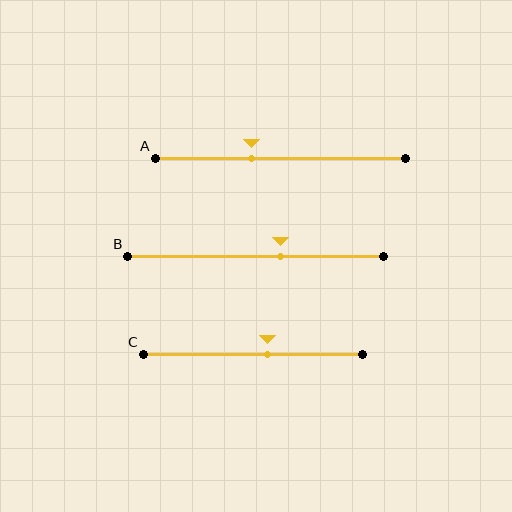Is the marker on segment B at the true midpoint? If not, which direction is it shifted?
No, the marker on segment B is shifted to the right by about 10% of the segment length.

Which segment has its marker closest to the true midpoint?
Segment C has its marker closest to the true midpoint.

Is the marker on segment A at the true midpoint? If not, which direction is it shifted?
No, the marker on segment A is shifted to the left by about 11% of the segment length.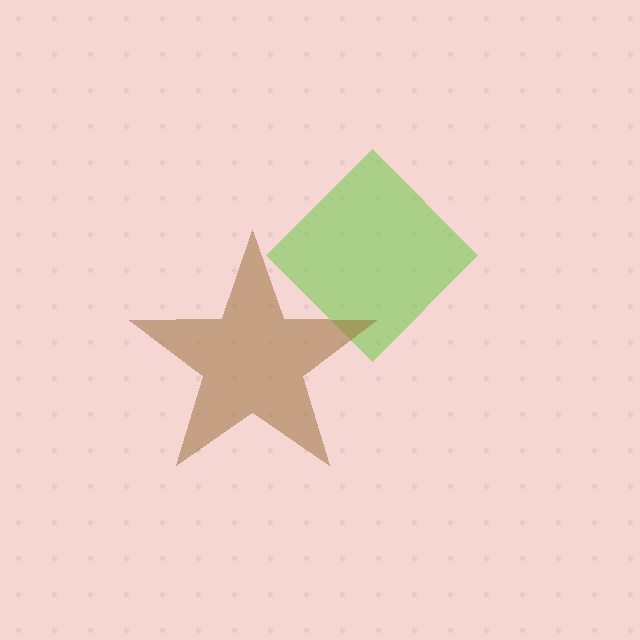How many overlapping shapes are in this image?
There are 2 overlapping shapes in the image.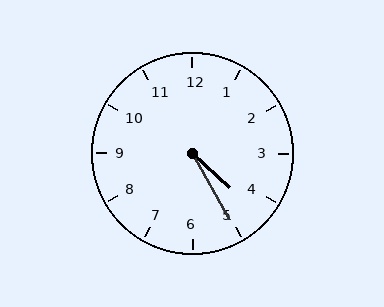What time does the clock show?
4:25.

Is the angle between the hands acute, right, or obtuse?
It is acute.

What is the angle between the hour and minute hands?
Approximately 18 degrees.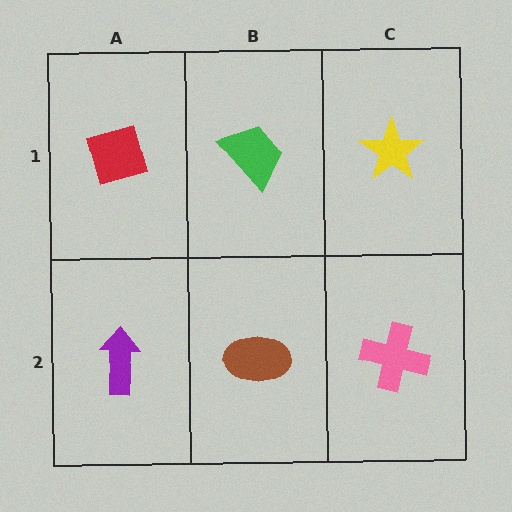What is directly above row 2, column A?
A red diamond.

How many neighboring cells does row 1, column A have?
2.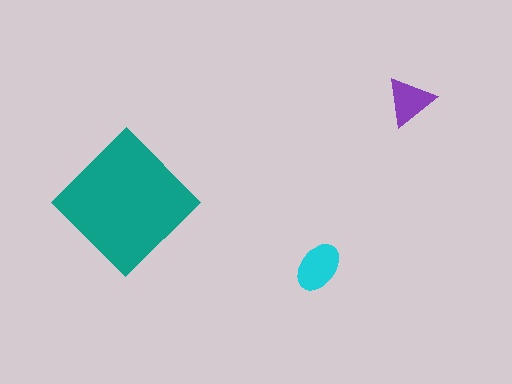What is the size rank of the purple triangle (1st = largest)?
3rd.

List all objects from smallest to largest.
The purple triangle, the cyan ellipse, the teal diamond.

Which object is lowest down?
The cyan ellipse is bottommost.